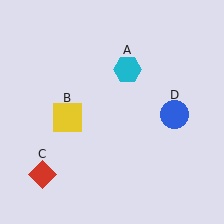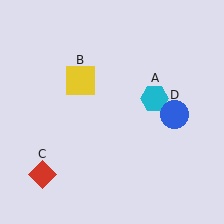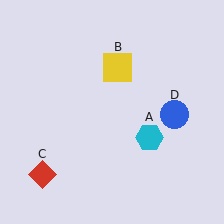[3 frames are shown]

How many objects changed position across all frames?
2 objects changed position: cyan hexagon (object A), yellow square (object B).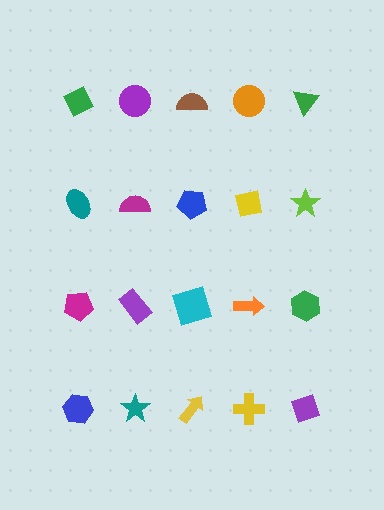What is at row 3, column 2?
A purple rectangle.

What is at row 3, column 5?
A green hexagon.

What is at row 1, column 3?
A brown semicircle.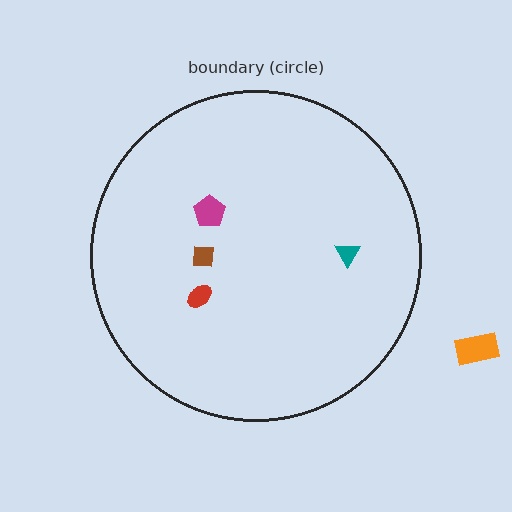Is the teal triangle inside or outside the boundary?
Inside.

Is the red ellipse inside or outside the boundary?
Inside.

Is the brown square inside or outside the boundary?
Inside.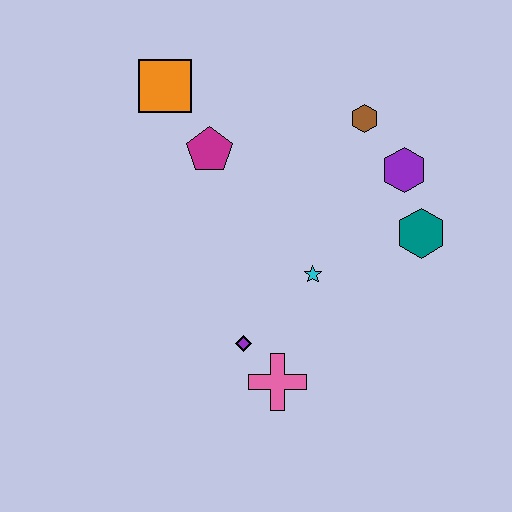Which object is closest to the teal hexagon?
The purple hexagon is closest to the teal hexagon.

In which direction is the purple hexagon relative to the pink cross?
The purple hexagon is above the pink cross.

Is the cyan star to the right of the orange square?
Yes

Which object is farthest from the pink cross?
The orange square is farthest from the pink cross.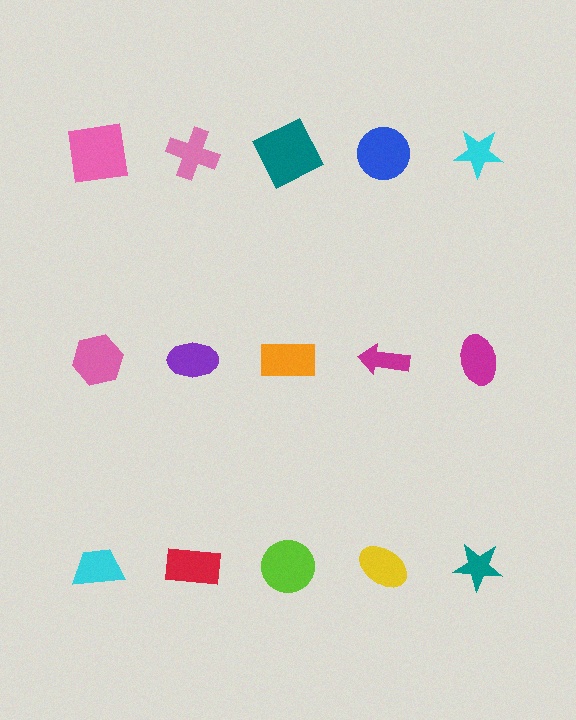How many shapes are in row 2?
5 shapes.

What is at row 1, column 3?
A teal square.